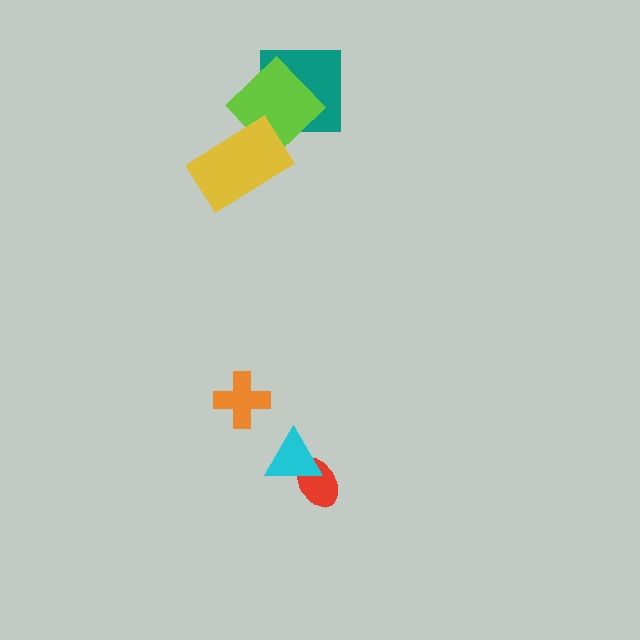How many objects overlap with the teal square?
1 object overlaps with the teal square.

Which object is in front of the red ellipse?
The cyan triangle is in front of the red ellipse.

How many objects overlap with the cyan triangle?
1 object overlaps with the cyan triangle.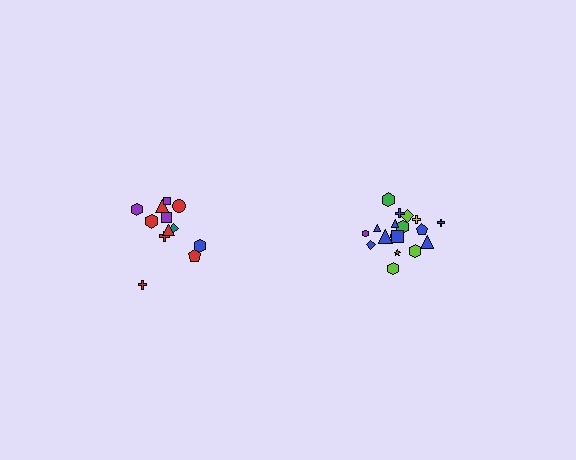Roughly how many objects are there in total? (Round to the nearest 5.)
Roughly 30 objects in total.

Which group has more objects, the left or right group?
The right group.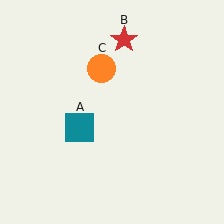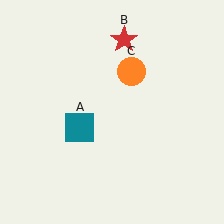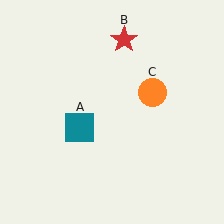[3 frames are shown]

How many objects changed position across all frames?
1 object changed position: orange circle (object C).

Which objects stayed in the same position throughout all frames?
Teal square (object A) and red star (object B) remained stationary.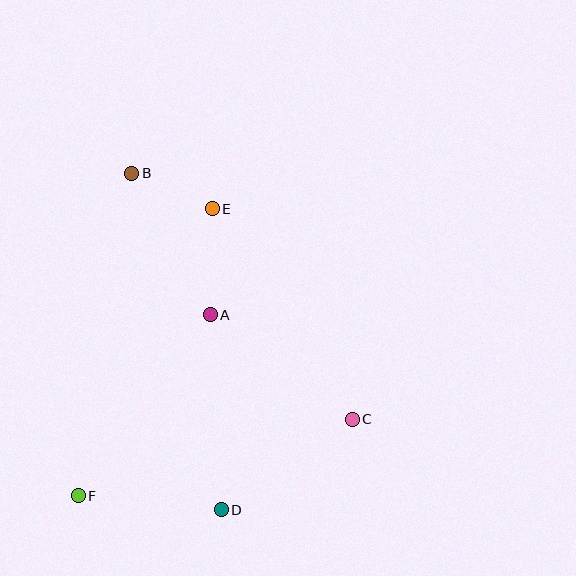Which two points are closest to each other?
Points B and E are closest to each other.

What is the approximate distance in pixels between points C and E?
The distance between C and E is approximately 253 pixels.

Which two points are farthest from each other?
Points B and D are farthest from each other.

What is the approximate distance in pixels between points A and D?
The distance between A and D is approximately 196 pixels.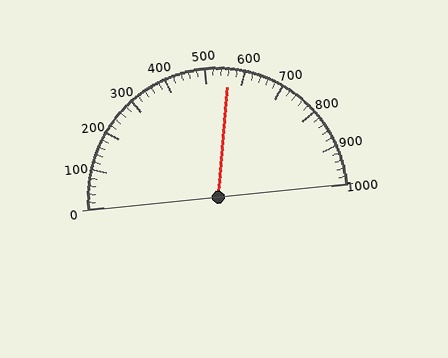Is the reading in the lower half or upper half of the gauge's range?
The reading is in the upper half of the range (0 to 1000).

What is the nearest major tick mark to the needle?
The nearest major tick mark is 600.